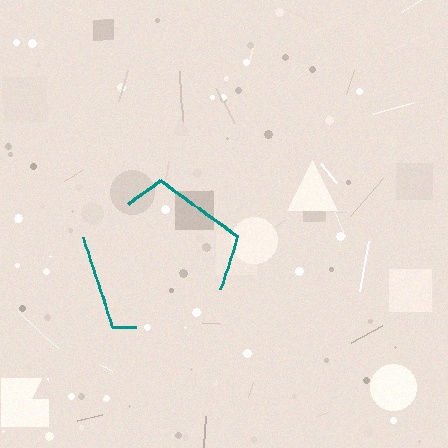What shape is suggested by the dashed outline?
The dashed outline suggests a pentagon.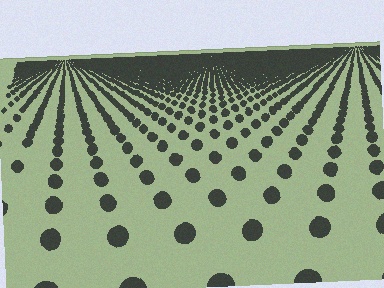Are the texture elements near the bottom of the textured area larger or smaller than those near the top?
Larger. Near the bottom, elements are closer to the viewer and appear at a bigger on-screen size.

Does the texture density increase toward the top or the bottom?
Density increases toward the top.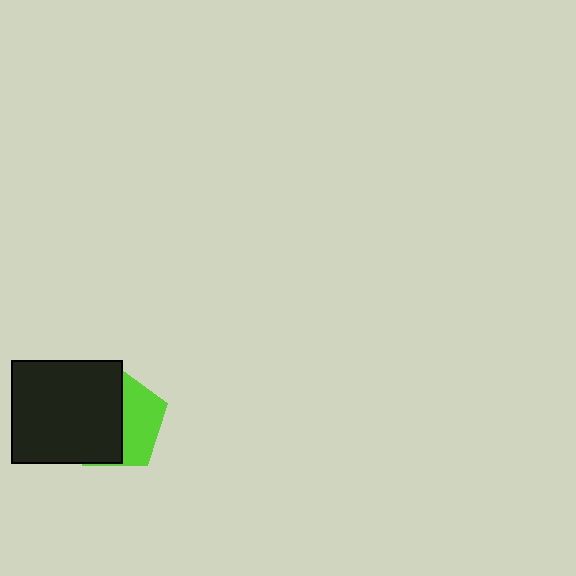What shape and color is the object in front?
The object in front is a black rectangle.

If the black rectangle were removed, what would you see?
You would see the complete lime pentagon.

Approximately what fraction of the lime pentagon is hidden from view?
Roughly 60% of the lime pentagon is hidden behind the black rectangle.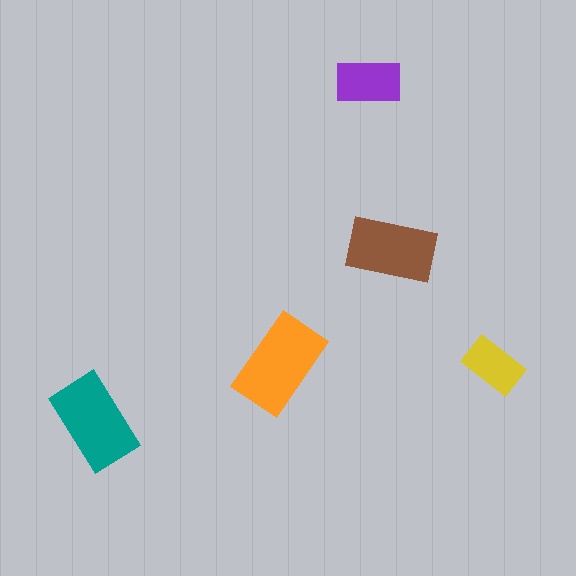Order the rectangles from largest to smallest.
the orange one, the teal one, the brown one, the purple one, the yellow one.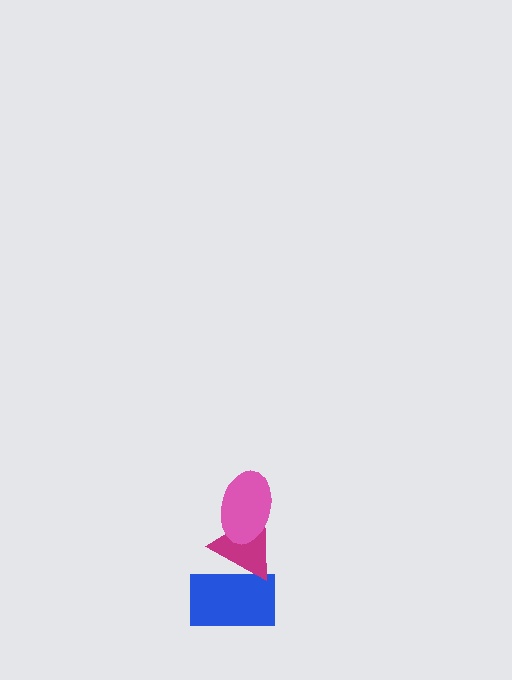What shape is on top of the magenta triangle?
The pink ellipse is on top of the magenta triangle.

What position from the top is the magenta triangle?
The magenta triangle is 2nd from the top.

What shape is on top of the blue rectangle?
The magenta triangle is on top of the blue rectangle.